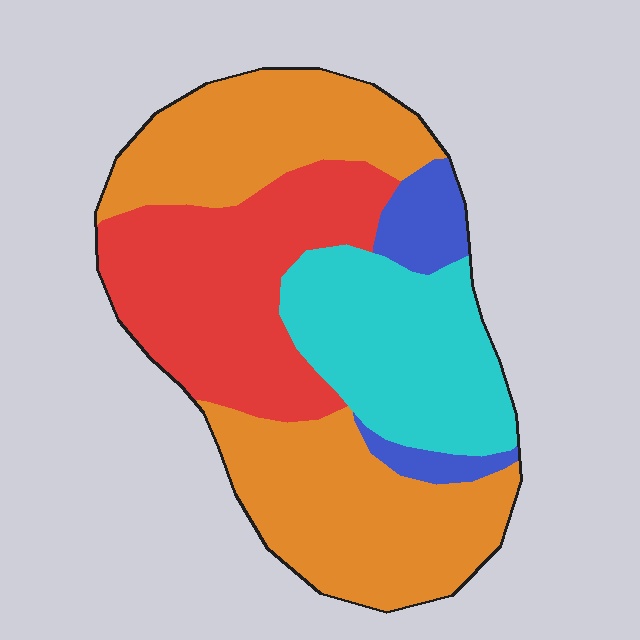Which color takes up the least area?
Blue, at roughly 5%.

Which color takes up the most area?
Orange, at roughly 45%.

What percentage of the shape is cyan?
Cyan takes up about one fifth (1/5) of the shape.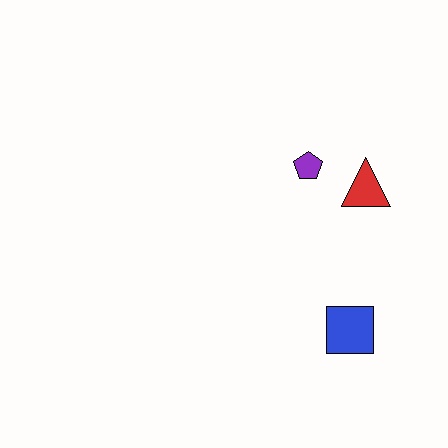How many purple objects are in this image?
There is 1 purple object.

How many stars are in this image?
There are no stars.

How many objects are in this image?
There are 3 objects.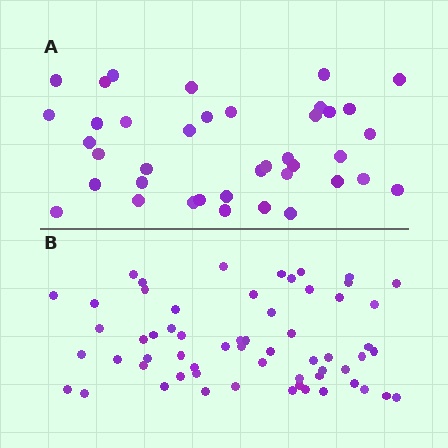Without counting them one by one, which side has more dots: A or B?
Region B (the bottom region) has more dots.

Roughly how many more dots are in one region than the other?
Region B has approximately 20 more dots than region A.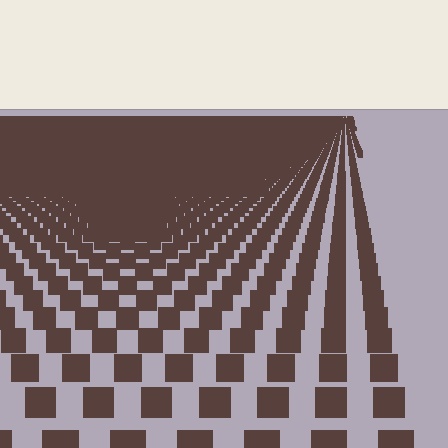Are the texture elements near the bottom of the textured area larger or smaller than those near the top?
Larger. Near the bottom, elements are closer to the viewer and appear at a bigger on-screen size.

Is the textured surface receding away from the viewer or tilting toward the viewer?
The surface is receding away from the viewer. Texture elements get smaller and denser toward the top.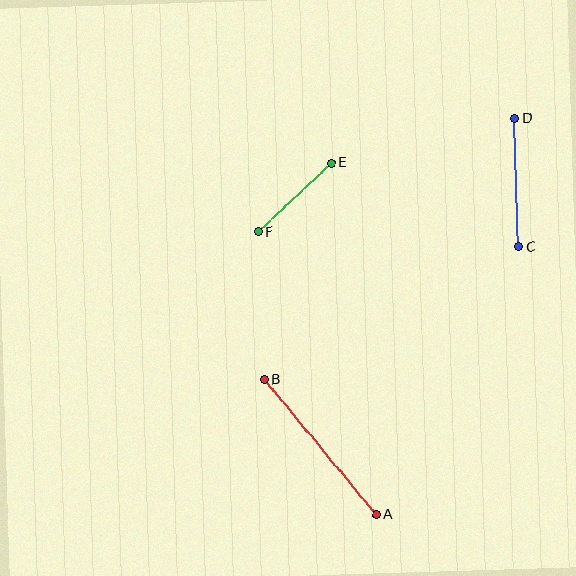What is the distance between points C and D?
The distance is approximately 128 pixels.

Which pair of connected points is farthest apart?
Points A and B are farthest apart.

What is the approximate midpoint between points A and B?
The midpoint is at approximately (320, 447) pixels.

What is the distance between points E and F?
The distance is approximately 100 pixels.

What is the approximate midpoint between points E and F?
The midpoint is at approximately (295, 197) pixels.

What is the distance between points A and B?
The distance is approximately 176 pixels.